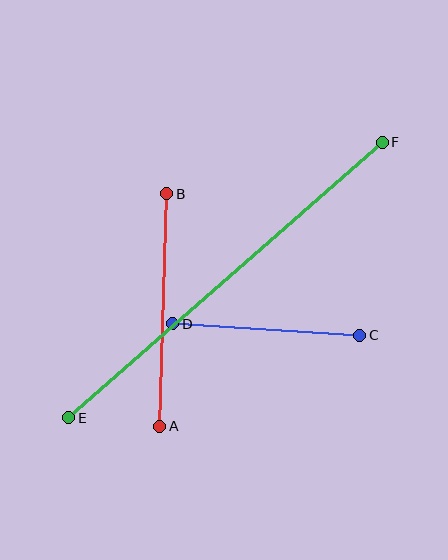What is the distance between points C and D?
The distance is approximately 187 pixels.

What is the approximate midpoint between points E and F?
The midpoint is at approximately (225, 280) pixels.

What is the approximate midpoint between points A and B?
The midpoint is at approximately (163, 310) pixels.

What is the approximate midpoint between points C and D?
The midpoint is at approximately (266, 329) pixels.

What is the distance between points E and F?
The distance is approximately 417 pixels.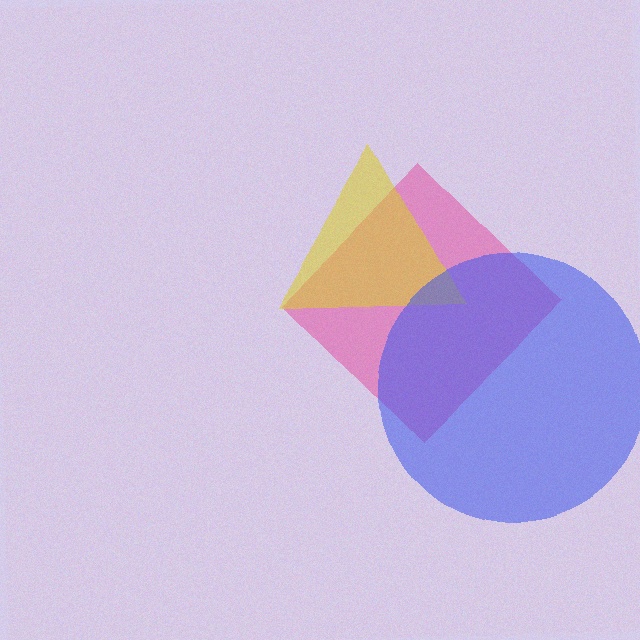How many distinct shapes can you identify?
There are 3 distinct shapes: a pink diamond, a yellow triangle, a blue circle.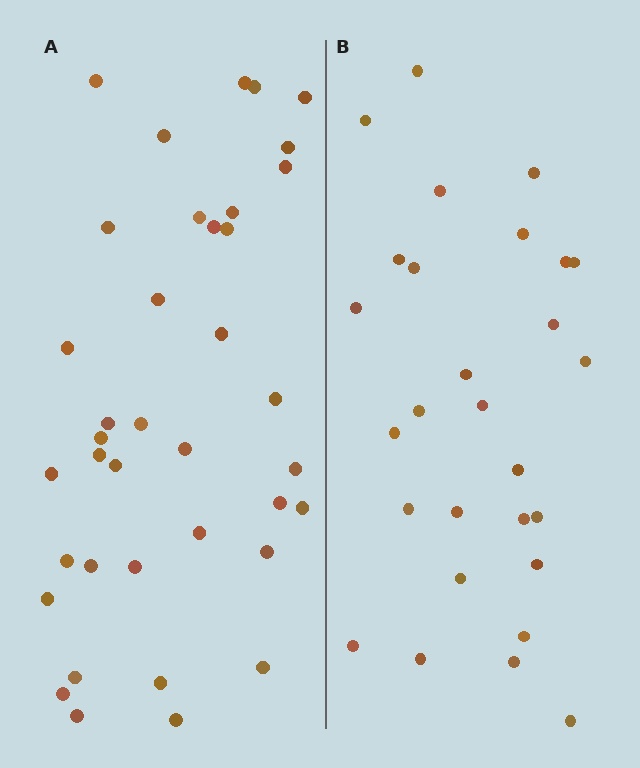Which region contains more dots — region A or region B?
Region A (the left region) has more dots.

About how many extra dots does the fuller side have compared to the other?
Region A has roughly 10 or so more dots than region B.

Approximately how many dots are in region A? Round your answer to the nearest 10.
About 40 dots. (The exact count is 38, which rounds to 40.)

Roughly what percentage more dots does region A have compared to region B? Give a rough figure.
About 35% more.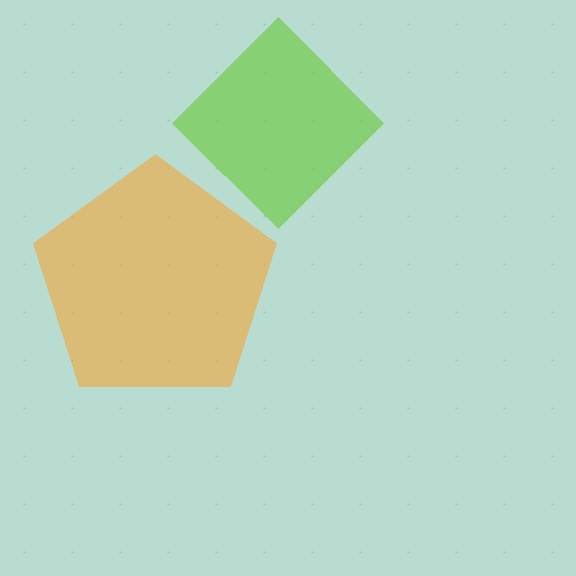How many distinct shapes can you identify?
There are 2 distinct shapes: a lime diamond, an orange pentagon.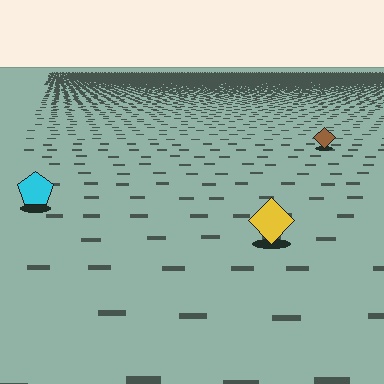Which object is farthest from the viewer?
The brown diamond is farthest from the viewer. It appears smaller and the ground texture around it is denser.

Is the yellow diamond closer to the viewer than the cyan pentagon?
Yes. The yellow diamond is closer — you can tell from the texture gradient: the ground texture is coarser near it.